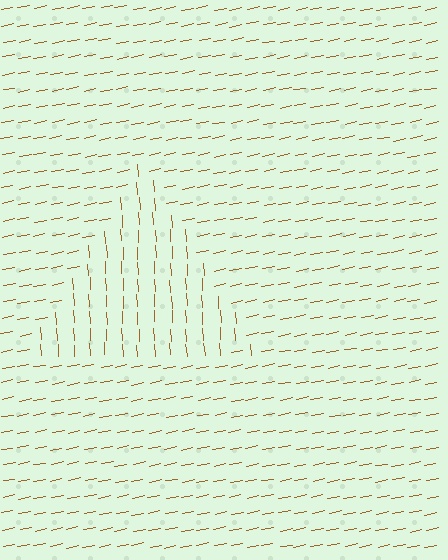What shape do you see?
I see a triangle.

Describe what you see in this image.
The image is filled with small brown line segments. A triangle region in the image has lines oriented differently from the surrounding lines, creating a visible texture boundary.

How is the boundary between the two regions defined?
The boundary is defined purely by a change in line orientation (approximately 82 degrees difference). All lines are the same color and thickness.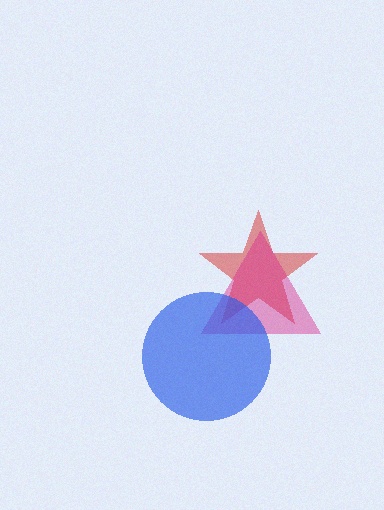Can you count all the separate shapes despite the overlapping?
Yes, there are 3 separate shapes.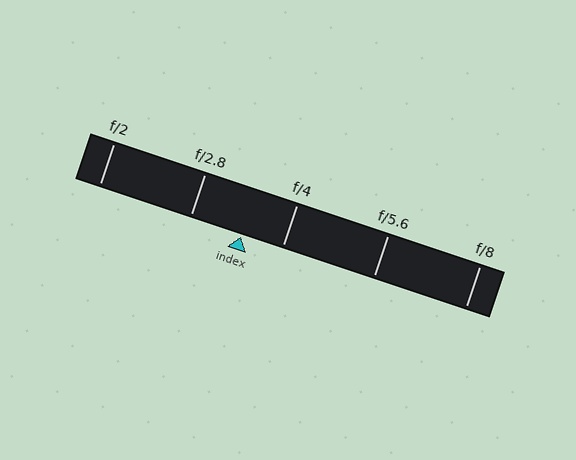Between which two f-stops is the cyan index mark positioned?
The index mark is between f/2.8 and f/4.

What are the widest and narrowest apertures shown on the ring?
The widest aperture shown is f/2 and the narrowest is f/8.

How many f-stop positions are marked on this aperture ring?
There are 5 f-stop positions marked.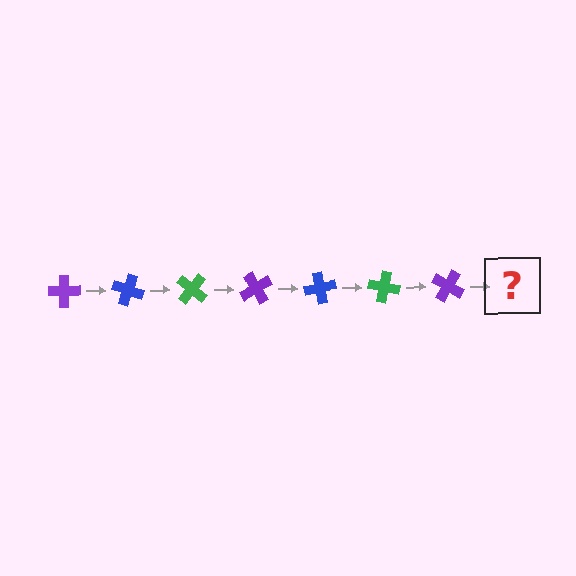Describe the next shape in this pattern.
It should be a blue cross, rotated 140 degrees from the start.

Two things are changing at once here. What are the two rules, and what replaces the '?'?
The two rules are that it rotates 20 degrees each step and the color cycles through purple, blue, and green. The '?' should be a blue cross, rotated 140 degrees from the start.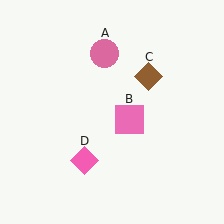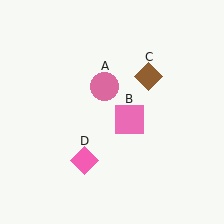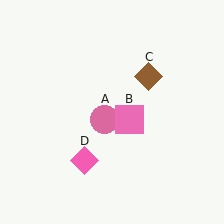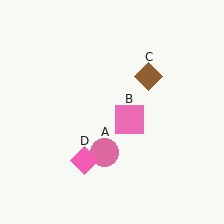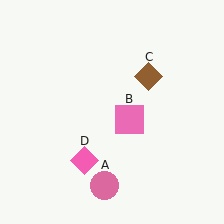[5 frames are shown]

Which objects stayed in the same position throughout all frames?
Pink square (object B) and brown diamond (object C) and pink diamond (object D) remained stationary.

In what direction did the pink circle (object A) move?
The pink circle (object A) moved down.